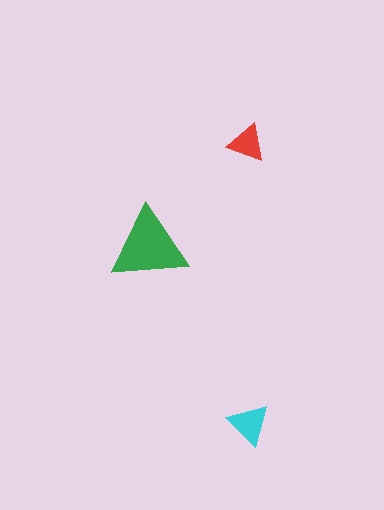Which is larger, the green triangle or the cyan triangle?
The green one.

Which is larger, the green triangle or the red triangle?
The green one.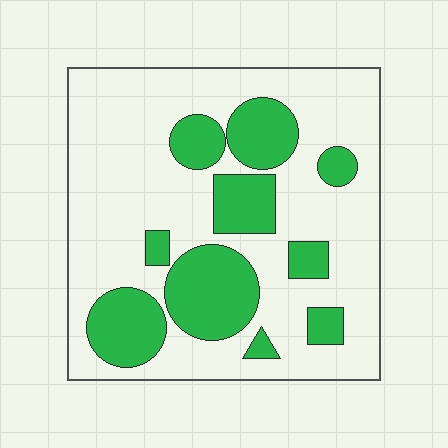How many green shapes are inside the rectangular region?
10.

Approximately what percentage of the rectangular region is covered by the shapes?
Approximately 30%.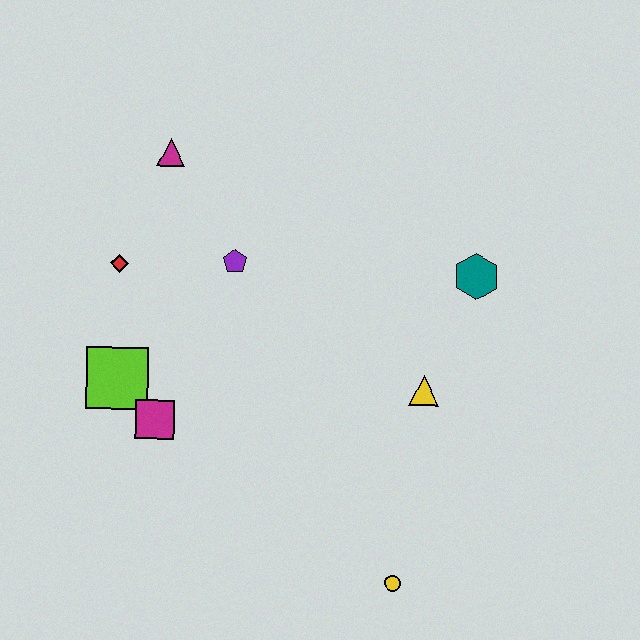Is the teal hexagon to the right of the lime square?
Yes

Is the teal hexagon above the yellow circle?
Yes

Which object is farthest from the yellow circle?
The magenta triangle is farthest from the yellow circle.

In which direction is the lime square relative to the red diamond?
The lime square is below the red diamond.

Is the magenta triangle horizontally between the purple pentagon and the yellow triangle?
No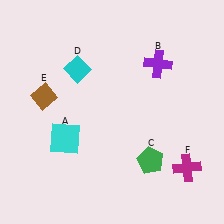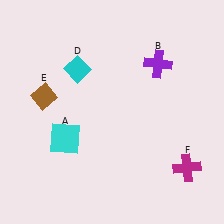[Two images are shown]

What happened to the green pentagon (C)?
The green pentagon (C) was removed in Image 2. It was in the bottom-right area of Image 1.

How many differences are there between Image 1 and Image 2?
There is 1 difference between the two images.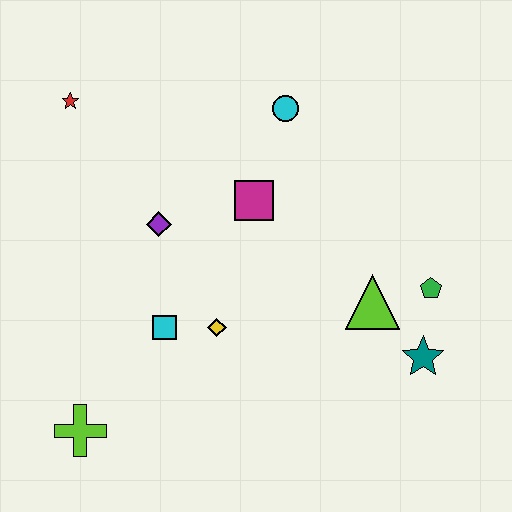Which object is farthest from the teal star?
The red star is farthest from the teal star.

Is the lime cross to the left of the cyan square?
Yes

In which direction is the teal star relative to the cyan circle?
The teal star is below the cyan circle.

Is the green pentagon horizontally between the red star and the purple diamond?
No